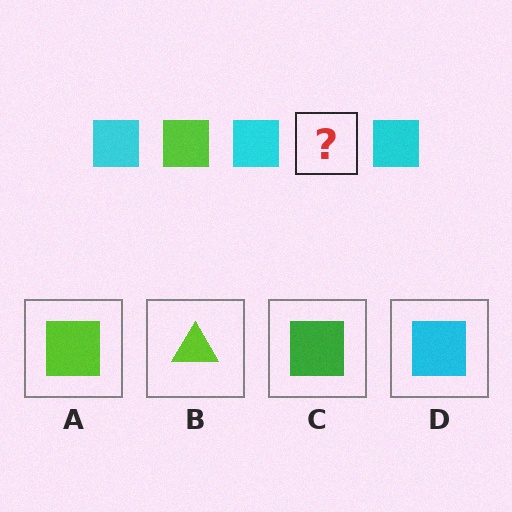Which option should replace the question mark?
Option A.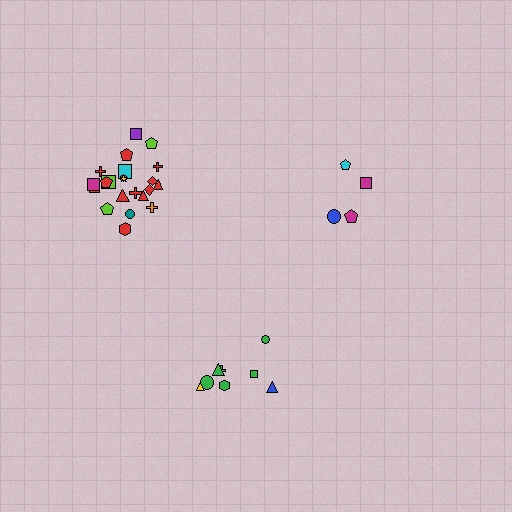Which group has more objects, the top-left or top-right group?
The top-left group.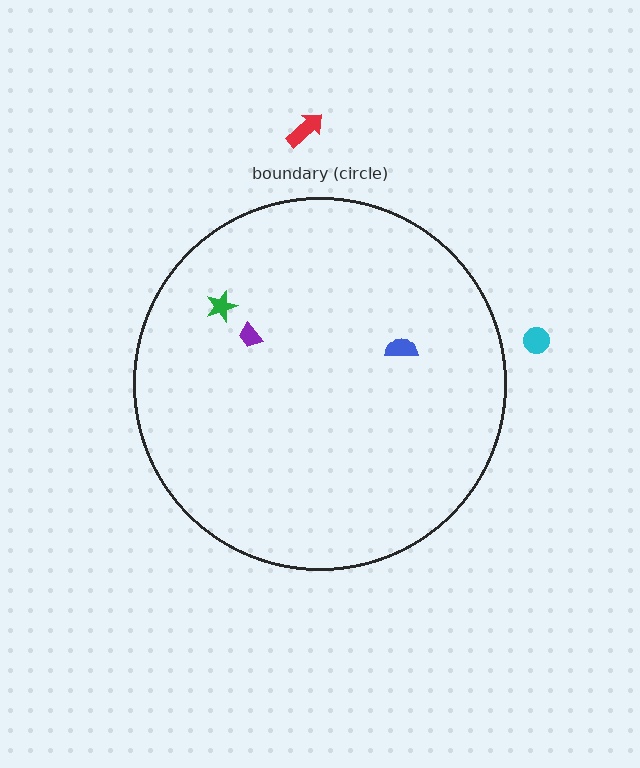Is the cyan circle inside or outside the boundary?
Outside.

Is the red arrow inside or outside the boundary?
Outside.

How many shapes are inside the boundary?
3 inside, 2 outside.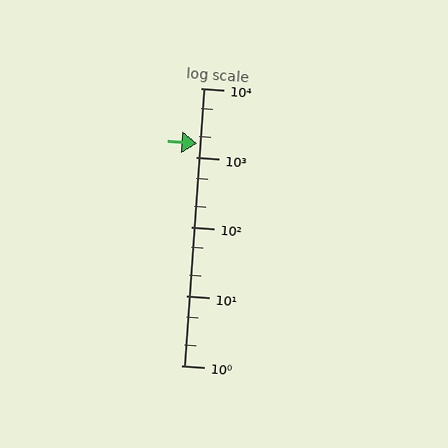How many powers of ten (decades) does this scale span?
The scale spans 4 decades, from 1 to 10000.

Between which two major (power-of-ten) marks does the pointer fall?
The pointer is between 1000 and 10000.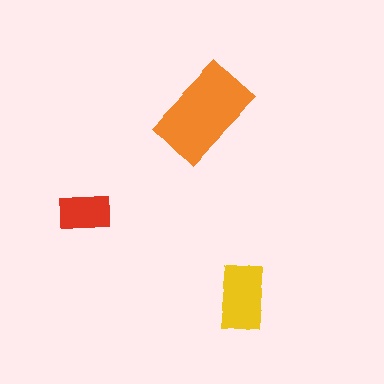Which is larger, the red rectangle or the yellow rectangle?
The yellow one.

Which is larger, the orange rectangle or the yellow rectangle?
The orange one.